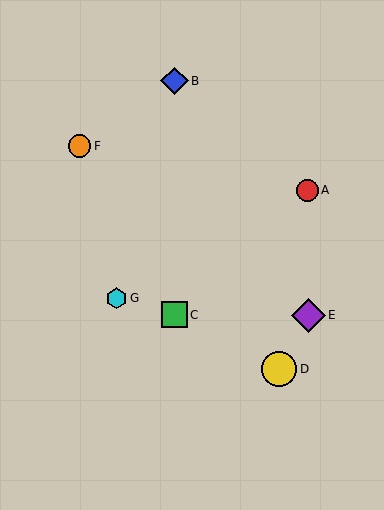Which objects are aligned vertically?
Objects B, C are aligned vertically.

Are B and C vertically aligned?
Yes, both are at x≈174.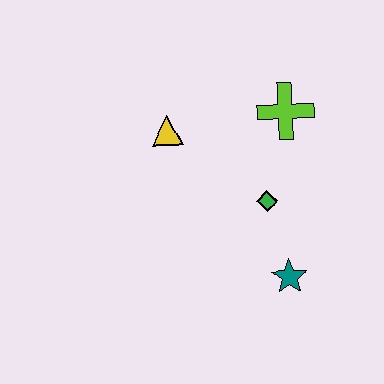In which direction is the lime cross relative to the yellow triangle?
The lime cross is to the right of the yellow triangle.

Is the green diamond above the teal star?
Yes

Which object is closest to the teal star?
The green diamond is closest to the teal star.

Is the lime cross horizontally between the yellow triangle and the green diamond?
No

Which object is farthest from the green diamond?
The yellow triangle is farthest from the green diamond.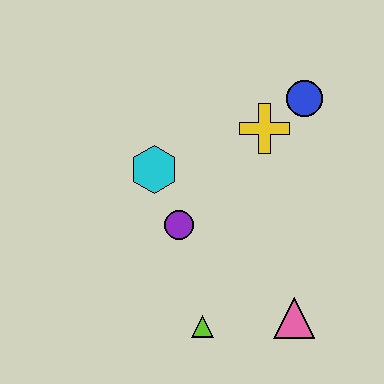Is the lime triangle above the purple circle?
No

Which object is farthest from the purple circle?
The blue circle is farthest from the purple circle.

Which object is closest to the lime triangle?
The pink triangle is closest to the lime triangle.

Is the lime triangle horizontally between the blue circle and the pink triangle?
No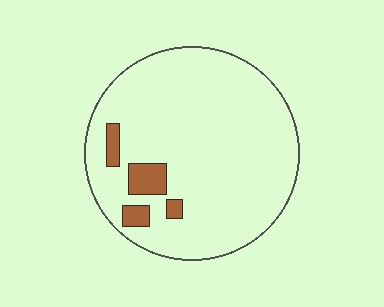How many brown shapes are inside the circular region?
4.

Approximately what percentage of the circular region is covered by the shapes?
Approximately 10%.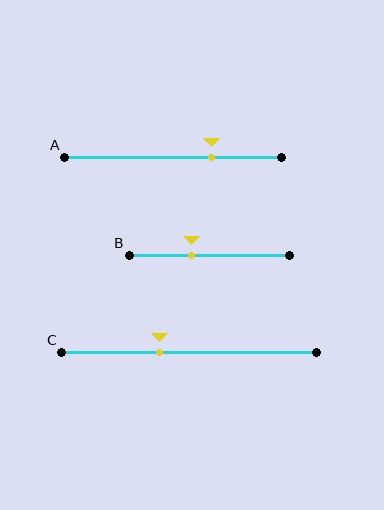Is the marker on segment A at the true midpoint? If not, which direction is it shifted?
No, the marker on segment A is shifted to the right by about 18% of the segment length.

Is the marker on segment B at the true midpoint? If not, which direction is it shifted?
No, the marker on segment B is shifted to the left by about 11% of the segment length.